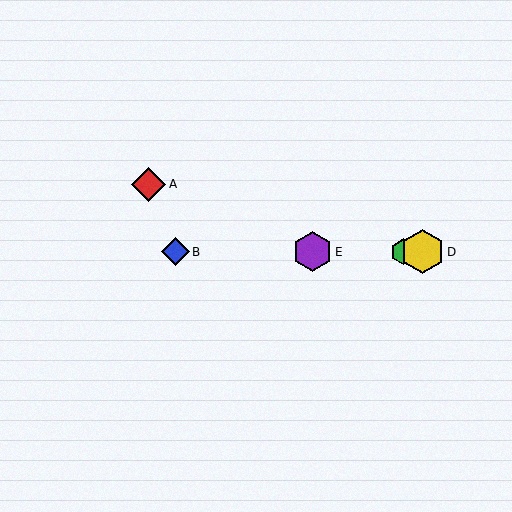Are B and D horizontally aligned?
Yes, both are at y≈252.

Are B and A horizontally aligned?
No, B is at y≈252 and A is at y≈184.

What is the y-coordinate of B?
Object B is at y≈252.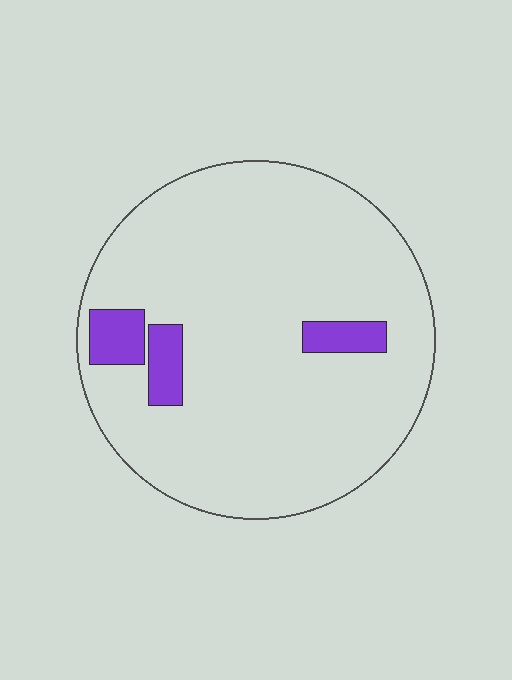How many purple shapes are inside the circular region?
3.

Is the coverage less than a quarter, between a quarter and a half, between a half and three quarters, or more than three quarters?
Less than a quarter.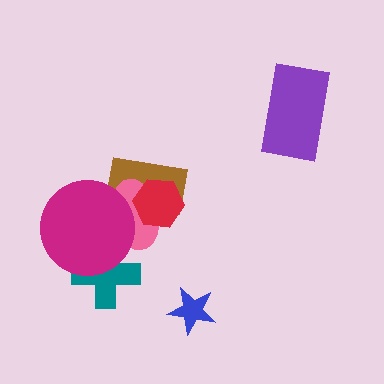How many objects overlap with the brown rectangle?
3 objects overlap with the brown rectangle.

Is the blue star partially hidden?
No, no other shape covers it.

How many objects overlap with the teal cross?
1 object overlaps with the teal cross.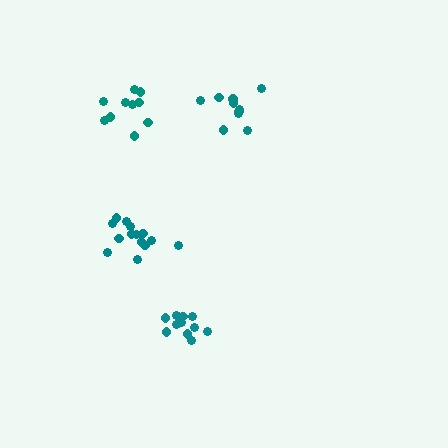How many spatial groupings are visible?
There are 4 spatial groupings.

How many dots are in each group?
Group 1: 10 dots, Group 2: 10 dots, Group 3: 11 dots, Group 4: 14 dots (45 total).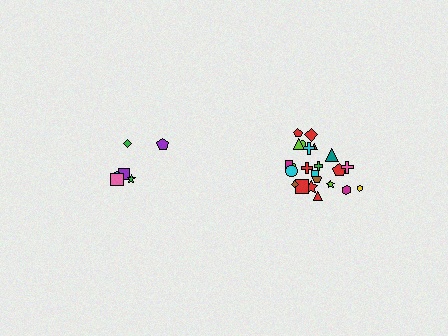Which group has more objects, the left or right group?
The right group.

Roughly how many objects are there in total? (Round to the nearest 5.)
Roughly 30 objects in total.